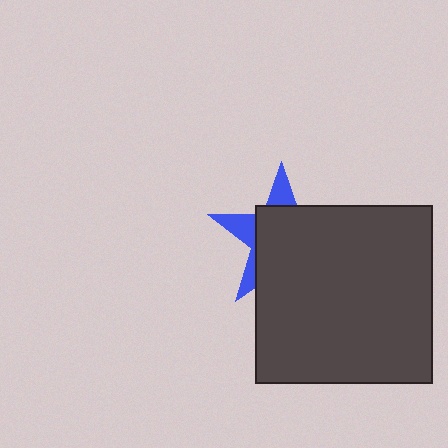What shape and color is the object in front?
The object in front is a dark gray square.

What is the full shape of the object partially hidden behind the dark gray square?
The partially hidden object is a blue star.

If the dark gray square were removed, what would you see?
You would see the complete blue star.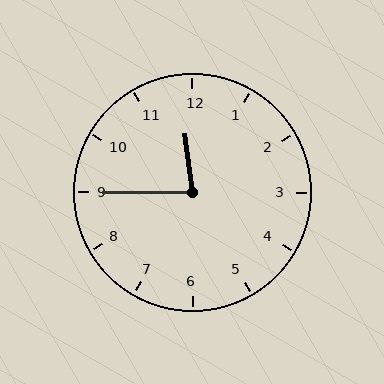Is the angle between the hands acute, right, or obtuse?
It is acute.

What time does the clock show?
11:45.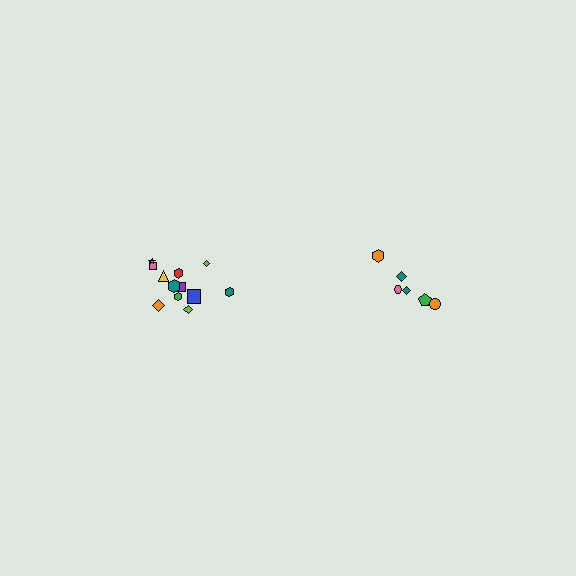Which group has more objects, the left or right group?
The left group.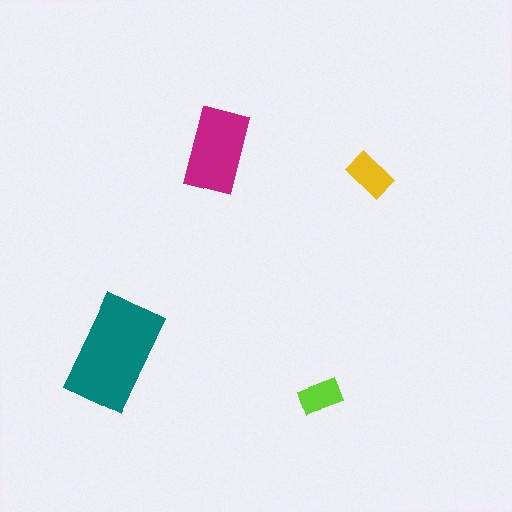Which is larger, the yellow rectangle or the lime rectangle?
The yellow one.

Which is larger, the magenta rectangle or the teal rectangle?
The teal one.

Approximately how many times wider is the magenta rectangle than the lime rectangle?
About 2 times wider.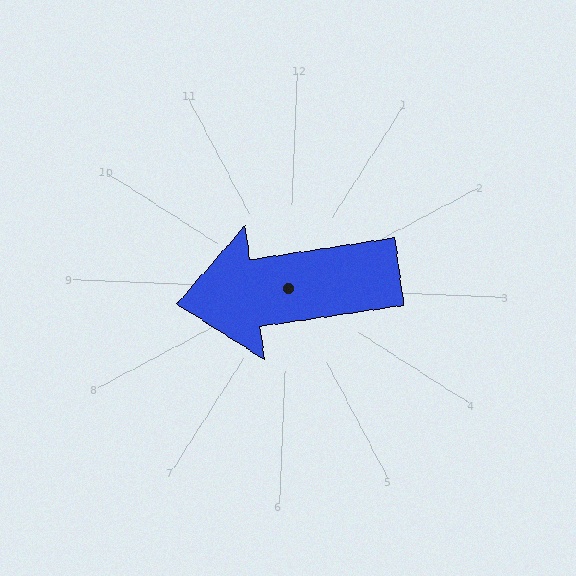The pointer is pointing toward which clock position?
Roughly 9 o'clock.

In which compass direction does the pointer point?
West.